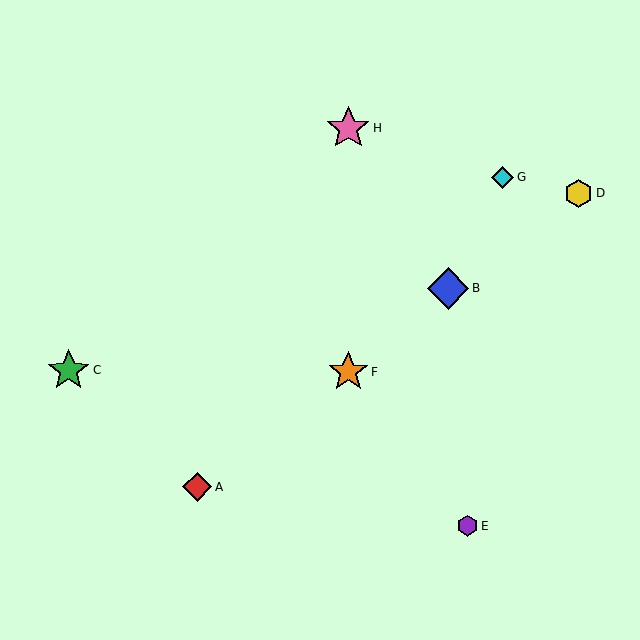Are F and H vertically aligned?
Yes, both are at x≈348.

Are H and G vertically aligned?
No, H is at x≈348 and G is at x≈503.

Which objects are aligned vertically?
Objects F, H are aligned vertically.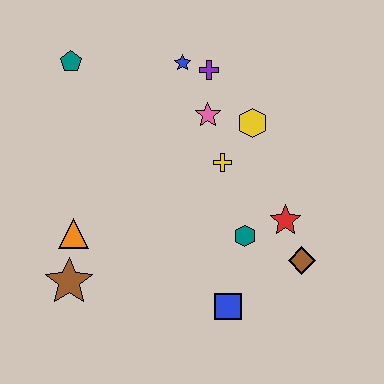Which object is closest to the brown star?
The orange triangle is closest to the brown star.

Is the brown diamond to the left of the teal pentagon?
No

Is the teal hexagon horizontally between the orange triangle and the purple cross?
No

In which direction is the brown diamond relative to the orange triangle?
The brown diamond is to the right of the orange triangle.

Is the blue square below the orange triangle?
Yes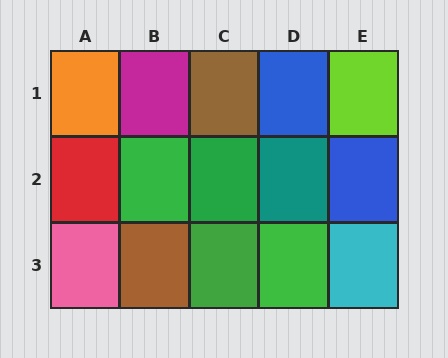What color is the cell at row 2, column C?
Green.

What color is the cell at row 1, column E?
Lime.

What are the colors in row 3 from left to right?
Pink, brown, green, green, cyan.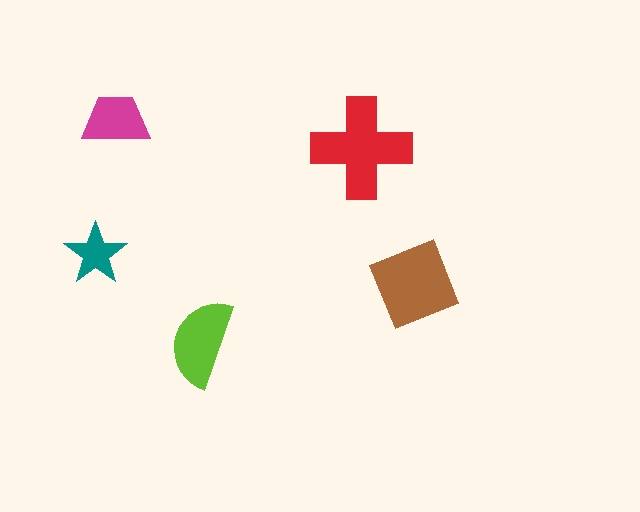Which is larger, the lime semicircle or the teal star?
The lime semicircle.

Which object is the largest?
The red cross.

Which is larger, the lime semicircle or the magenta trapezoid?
The lime semicircle.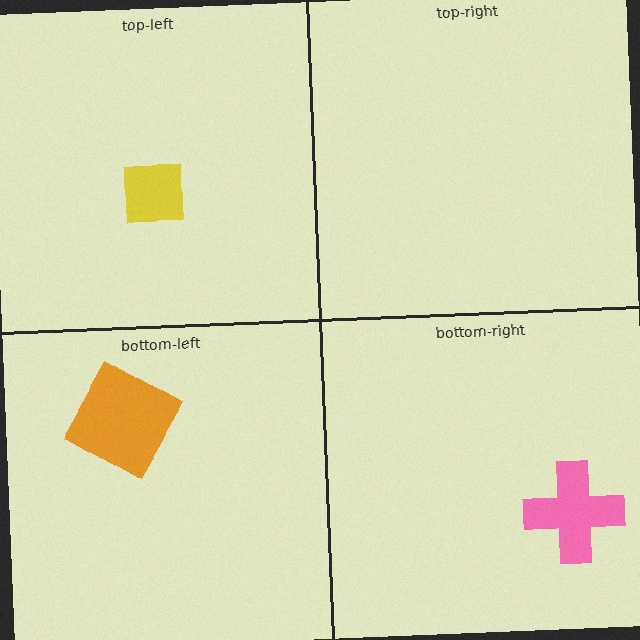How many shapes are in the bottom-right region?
1.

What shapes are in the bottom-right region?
The pink cross.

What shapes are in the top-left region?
The yellow square.